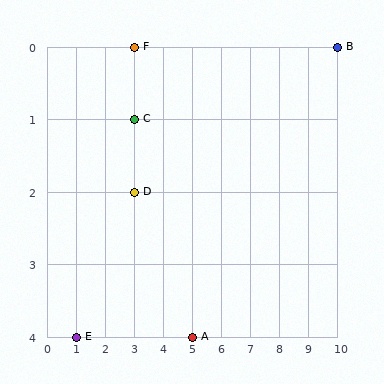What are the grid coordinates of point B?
Point B is at grid coordinates (10, 0).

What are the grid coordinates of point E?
Point E is at grid coordinates (1, 4).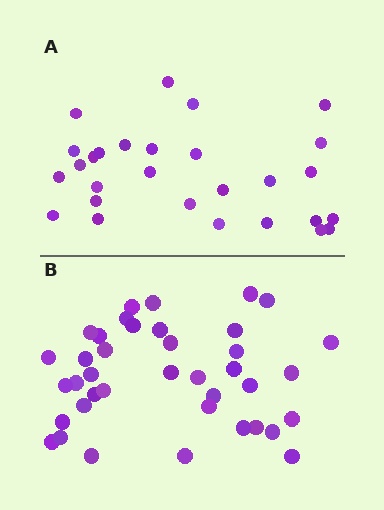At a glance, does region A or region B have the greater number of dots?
Region B (the bottom region) has more dots.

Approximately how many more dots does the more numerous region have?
Region B has roughly 12 or so more dots than region A.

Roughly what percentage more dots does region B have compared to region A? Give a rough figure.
About 40% more.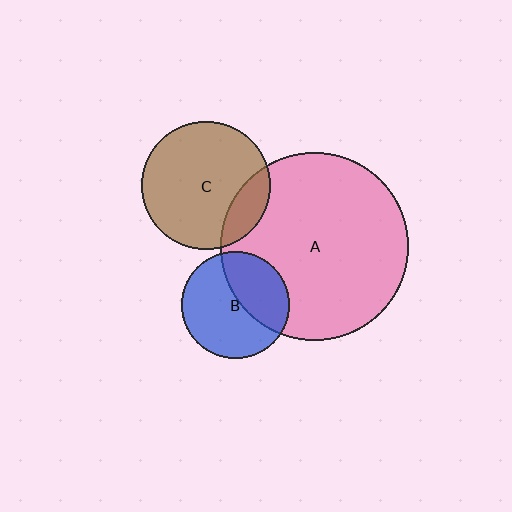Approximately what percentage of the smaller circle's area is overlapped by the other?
Approximately 15%.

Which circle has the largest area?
Circle A (pink).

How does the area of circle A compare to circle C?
Approximately 2.1 times.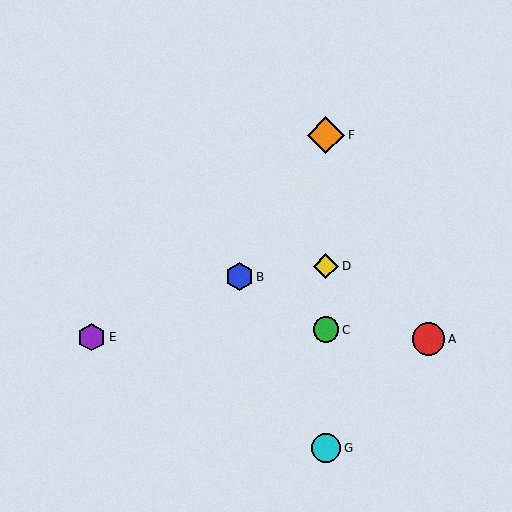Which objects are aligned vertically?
Objects C, D, F, G are aligned vertically.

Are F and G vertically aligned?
Yes, both are at x≈326.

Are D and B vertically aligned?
No, D is at x≈326 and B is at x≈239.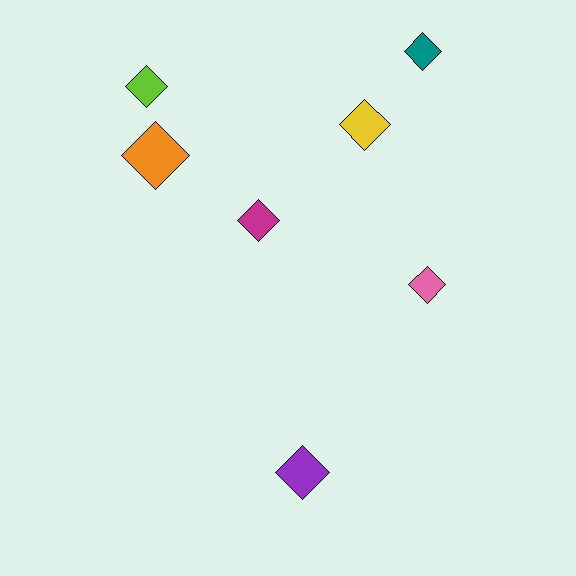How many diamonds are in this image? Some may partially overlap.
There are 7 diamonds.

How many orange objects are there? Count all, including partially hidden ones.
There is 1 orange object.